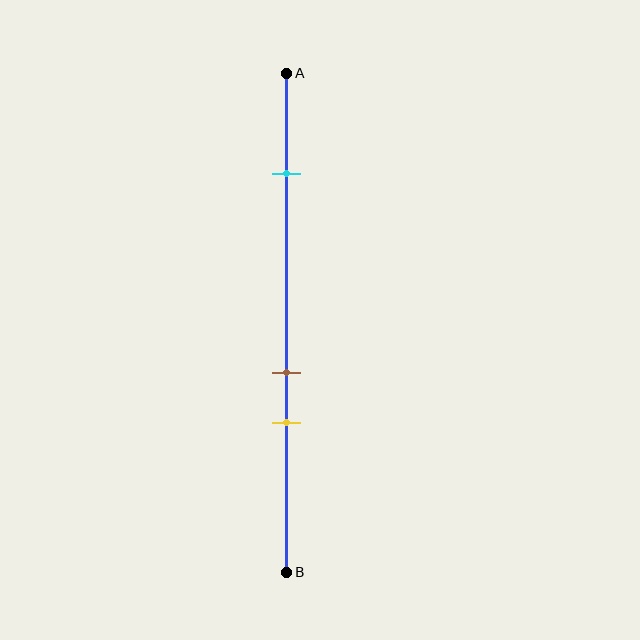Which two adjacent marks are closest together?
The brown and yellow marks are the closest adjacent pair.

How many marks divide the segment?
There are 3 marks dividing the segment.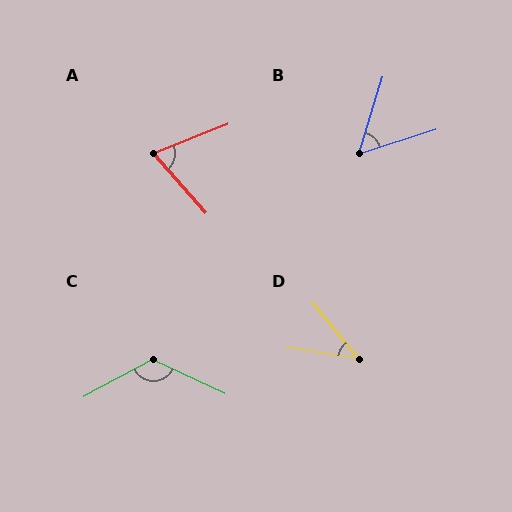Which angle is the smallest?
D, at approximately 41 degrees.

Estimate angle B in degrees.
Approximately 55 degrees.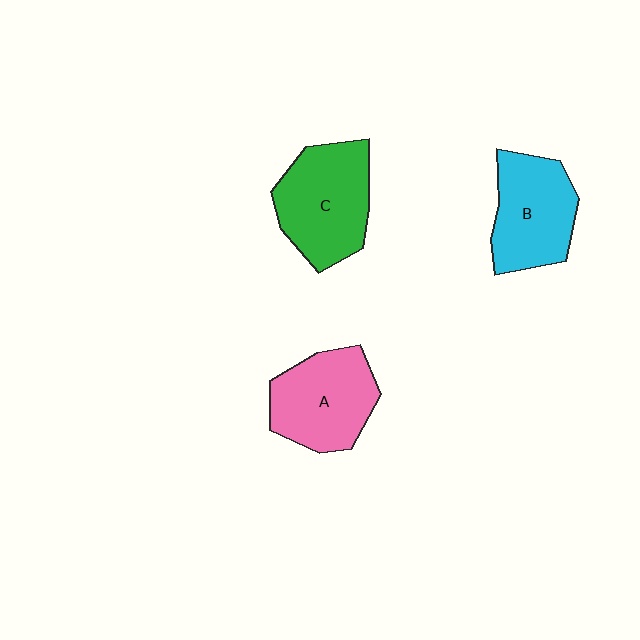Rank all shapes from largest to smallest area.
From largest to smallest: C (green), A (pink), B (cyan).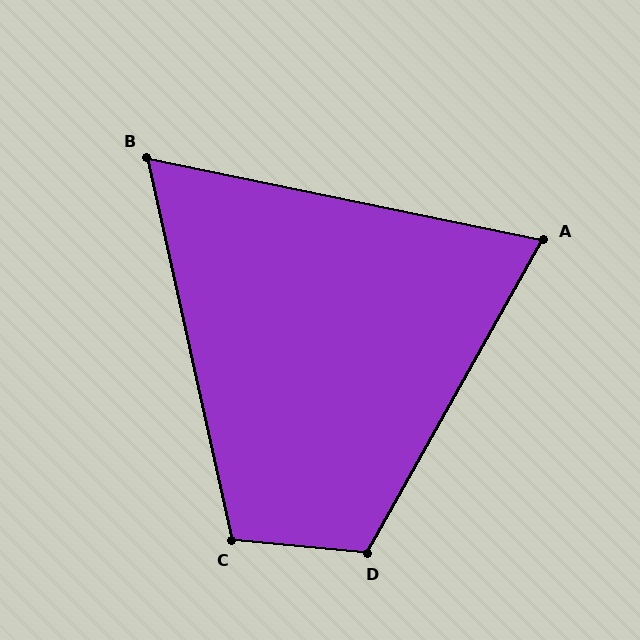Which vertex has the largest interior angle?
D, at approximately 114 degrees.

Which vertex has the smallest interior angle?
B, at approximately 66 degrees.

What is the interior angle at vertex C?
Approximately 108 degrees (obtuse).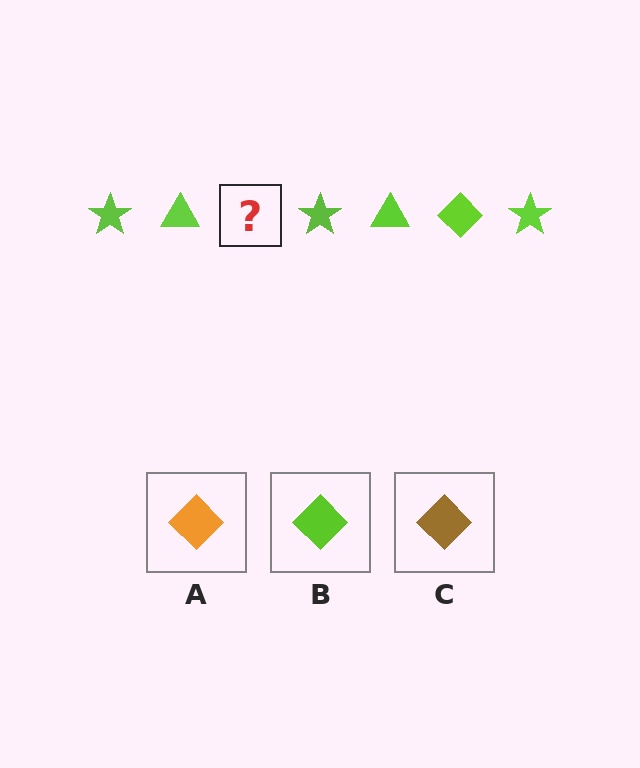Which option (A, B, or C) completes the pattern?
B.